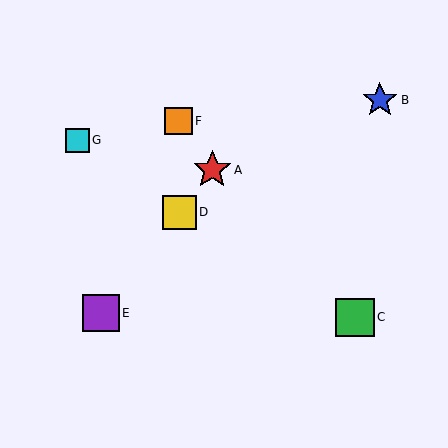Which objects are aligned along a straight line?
Objects A, D, E are aligned along a straight line.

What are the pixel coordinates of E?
Object E is at (101, 313).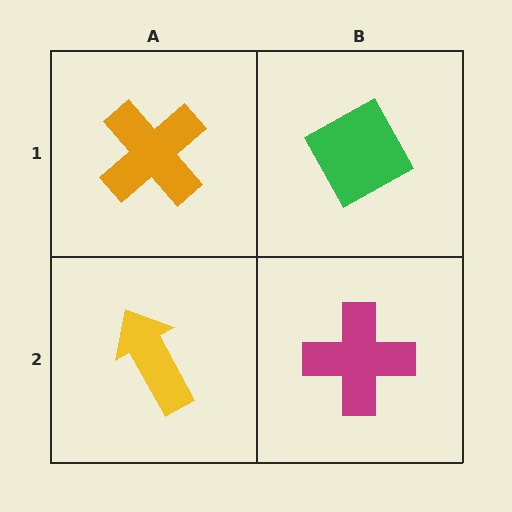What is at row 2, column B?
A magenta cross.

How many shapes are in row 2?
2 shapes.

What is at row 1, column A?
An orange cross.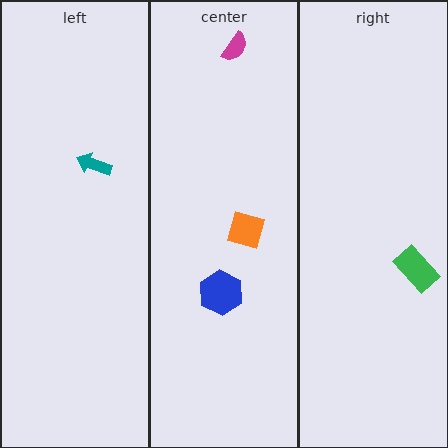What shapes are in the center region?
The magenta semicircle, the blue hexagon, the orange diamond.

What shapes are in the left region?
The teal arrow.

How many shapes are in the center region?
3.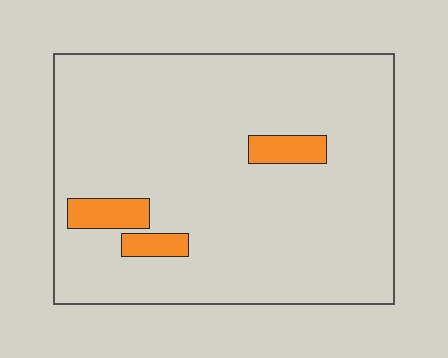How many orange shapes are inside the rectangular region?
3.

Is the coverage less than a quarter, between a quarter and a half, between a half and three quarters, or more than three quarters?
Less than a quarter.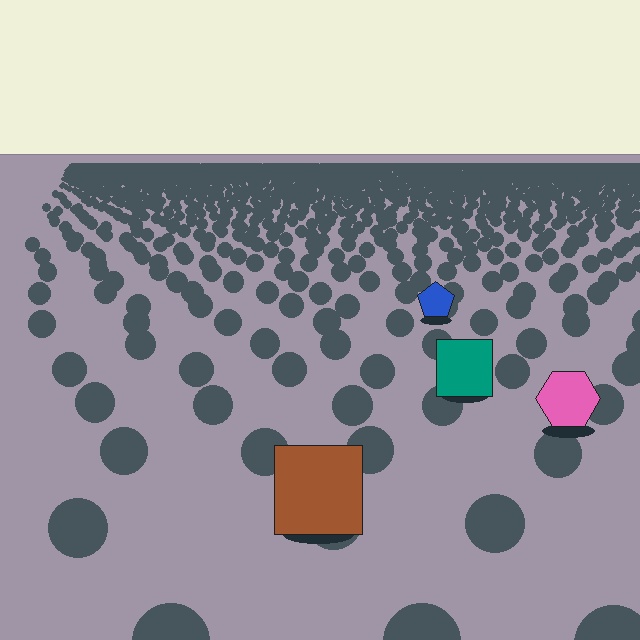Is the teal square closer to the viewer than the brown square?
No. The brown square is closer — you can tell from the texture gradient: the ground texture is coarser near it.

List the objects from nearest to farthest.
From nearest to farthest: the brown square, the pink hexagon, the teal square, the blue pentagon.